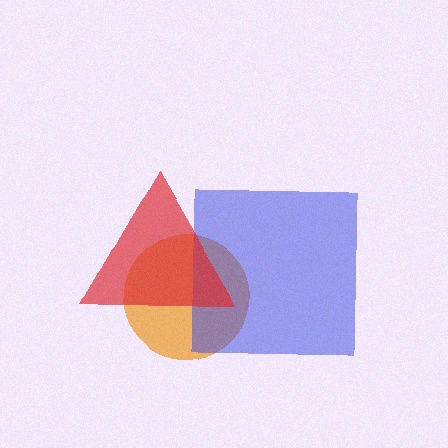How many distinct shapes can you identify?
There are 3 distinct shapes: an orange circle, a blue square, a red triangle.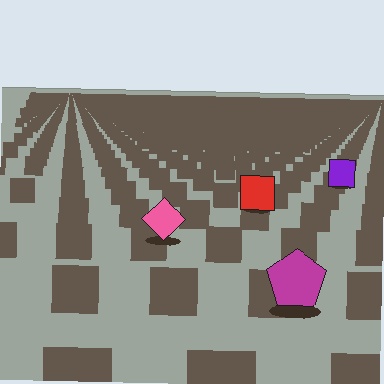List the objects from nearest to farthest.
From nearest to farthest: the magenta pentagon, the pink diamond, the red square, the purple square.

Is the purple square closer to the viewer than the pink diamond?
No. The pink diamond is closer — you can tell from the texture gradient: the ground texture is coarser near it.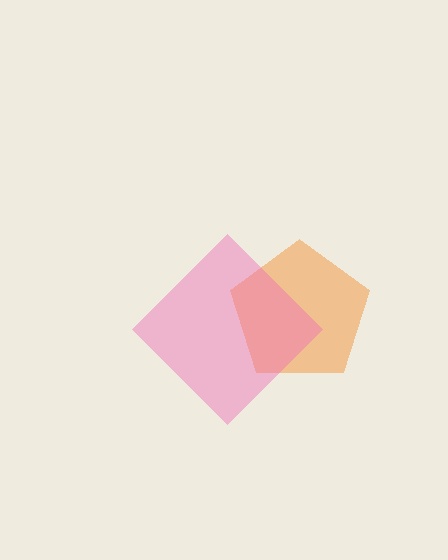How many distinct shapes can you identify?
There are 2 distinct shapes: an orange pentagon, a pink diamond.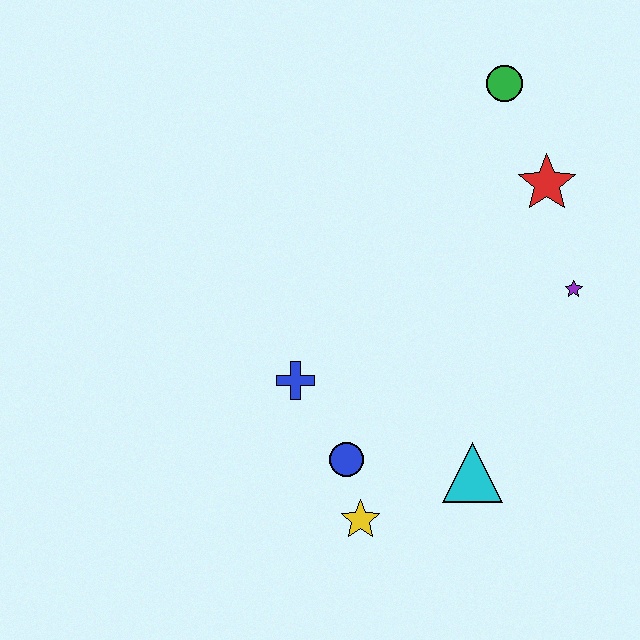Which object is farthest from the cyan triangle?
The green circle is farthest from the cyan triangle.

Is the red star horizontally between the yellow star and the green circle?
No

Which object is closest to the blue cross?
The blue circle is closest to the blue cross.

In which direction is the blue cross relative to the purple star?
The blue cross is to the left of the purple star.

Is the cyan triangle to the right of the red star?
No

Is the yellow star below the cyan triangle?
Yes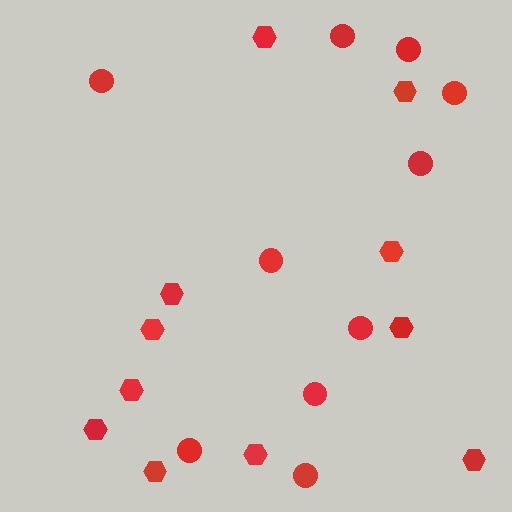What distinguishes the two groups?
There are 2 groups: one group of hexagons (11) and one group of circles (10).